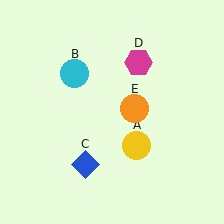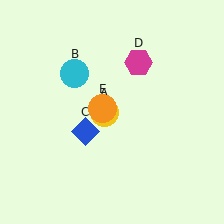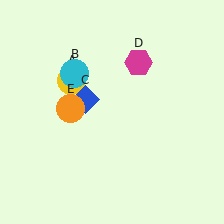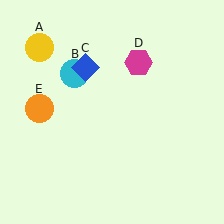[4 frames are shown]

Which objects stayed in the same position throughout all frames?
Cyan circle (object B) and magenta hexagon (object D) remained stationary.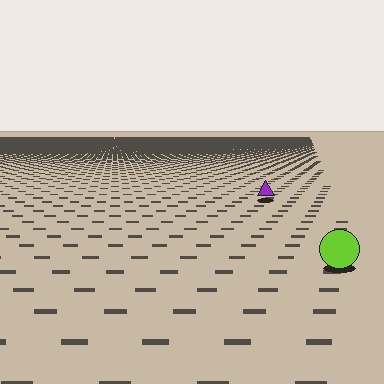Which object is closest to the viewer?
The lime circle is closest. The texture marks near it are larger and more spread out.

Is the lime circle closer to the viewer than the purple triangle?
Yes. The lime circle is closer — you can tell from the texture gradient: the ground texture is coarser near it.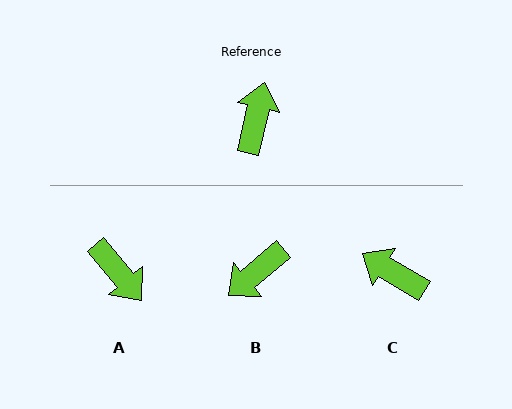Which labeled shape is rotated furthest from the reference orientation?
B, about 143 degrees away.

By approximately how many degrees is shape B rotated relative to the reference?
Approximately 143 degrees counter-clockwise.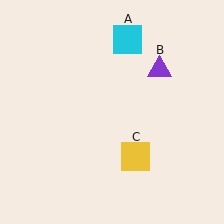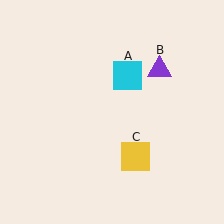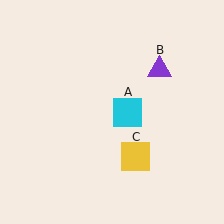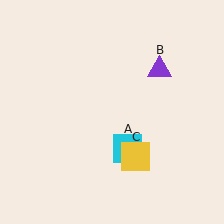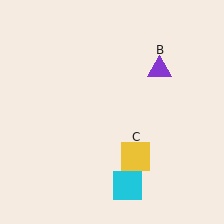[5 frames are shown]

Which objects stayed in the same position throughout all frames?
Purple triangle (object B) and yellow square (object C) remained stationary.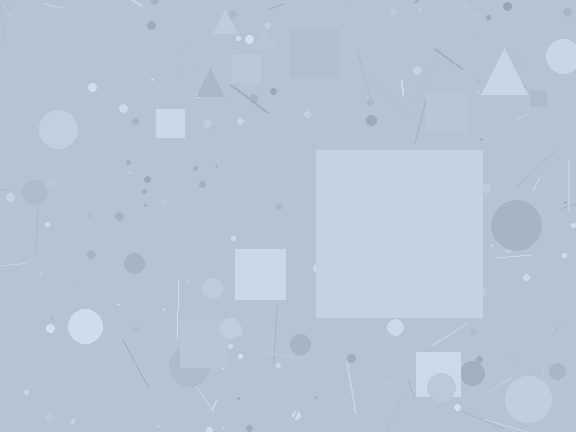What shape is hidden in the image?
A square is hidden in the image.